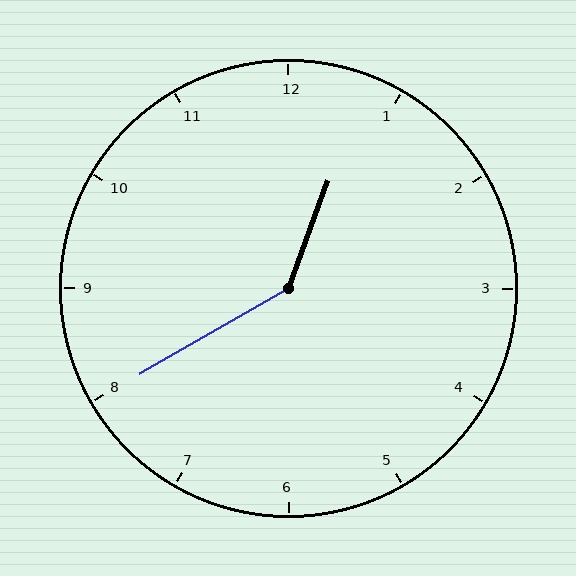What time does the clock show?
12:40.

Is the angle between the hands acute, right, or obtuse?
It is obtuse.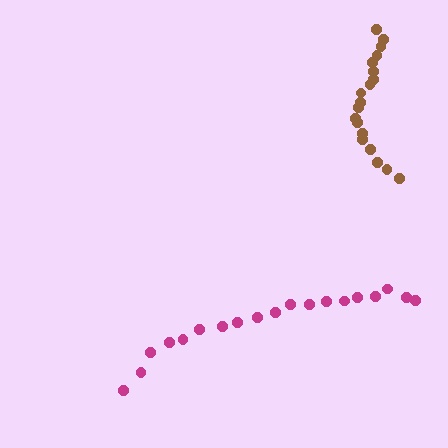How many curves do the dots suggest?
There are 2 distinct paths.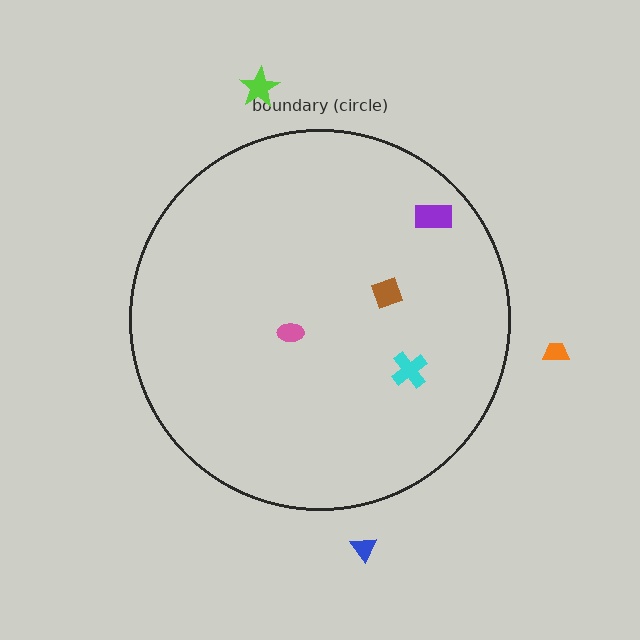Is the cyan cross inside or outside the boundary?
Inside.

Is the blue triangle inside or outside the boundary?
Outside.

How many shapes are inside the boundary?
4 inside, 3 outside.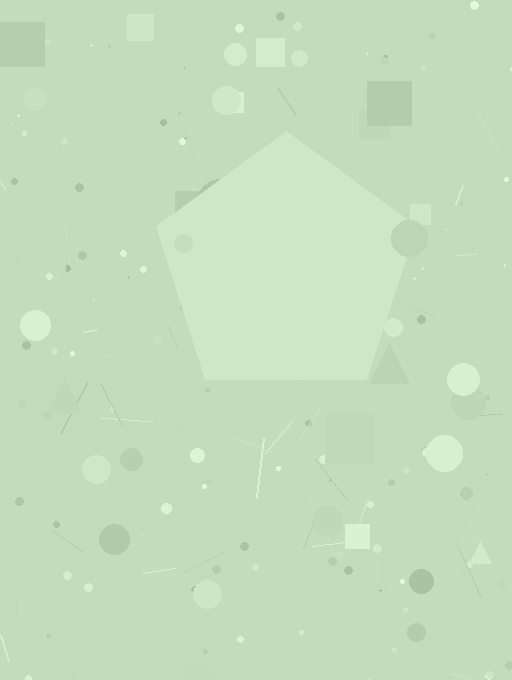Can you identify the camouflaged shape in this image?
The camouflaged shape is a pentagon.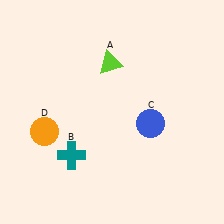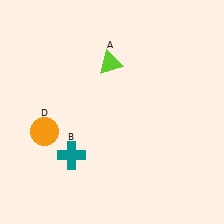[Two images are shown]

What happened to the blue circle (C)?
The blue circle (C) was removed in Image 2. It was in the bottom-right area of Image 1.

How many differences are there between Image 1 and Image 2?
There is 1 difference between the two images.